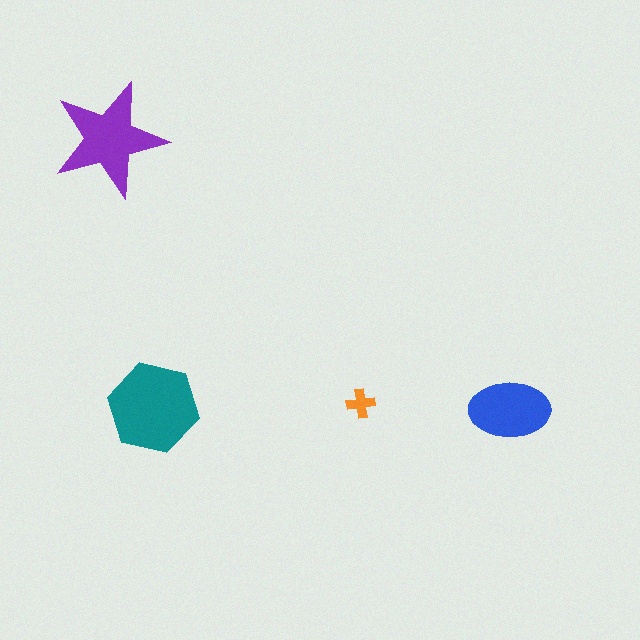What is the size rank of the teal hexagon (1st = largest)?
1st.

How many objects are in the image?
There are 4 objects in the image.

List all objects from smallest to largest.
The orange cross, the blue ellipse, the purple star, the teal hexagon.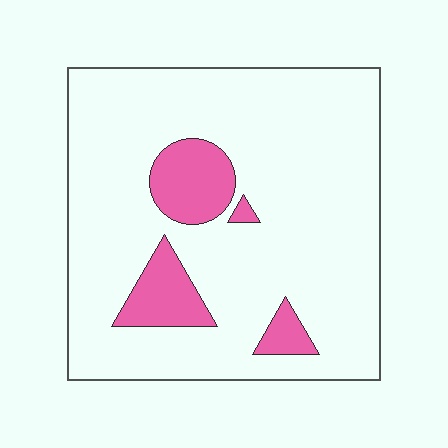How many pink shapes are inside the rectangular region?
4.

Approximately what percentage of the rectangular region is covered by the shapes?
Approximately 15%.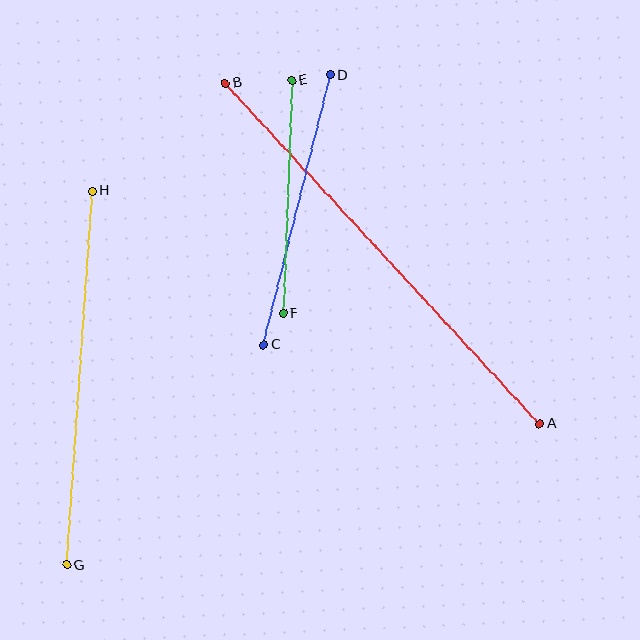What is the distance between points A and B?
The distance is approximately 463 pixels.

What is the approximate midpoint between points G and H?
The midpoint is at approximately (80, 378) pixels.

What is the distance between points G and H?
The distance is approximately 375 pixels.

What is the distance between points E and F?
The distance is approximately 233 pixels.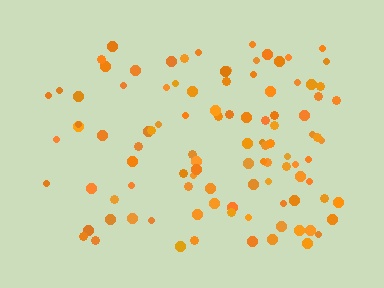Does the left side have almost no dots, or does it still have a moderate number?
Still a moderate number, just noticeably fewer than the right.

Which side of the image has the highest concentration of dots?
The right.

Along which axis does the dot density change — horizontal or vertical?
Horizontal.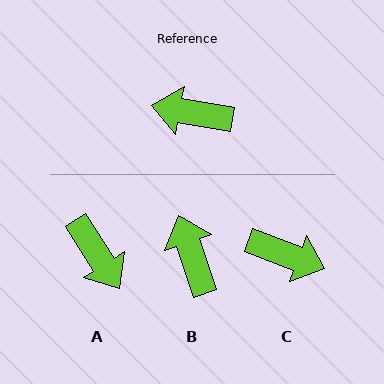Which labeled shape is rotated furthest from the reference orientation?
C, about 169 degrees away.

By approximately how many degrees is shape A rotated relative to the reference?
Approximately 132 degrees counter-clockwise.